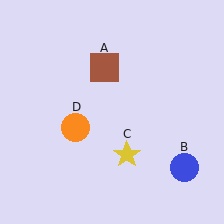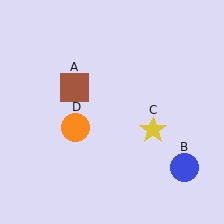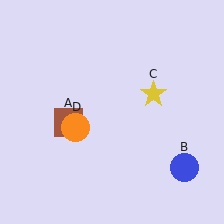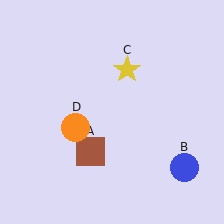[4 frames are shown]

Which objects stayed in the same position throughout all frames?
Blue circle (object B) and orange circle (object D) remained stationary.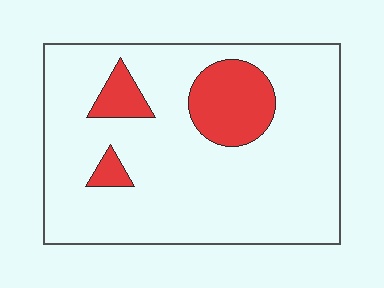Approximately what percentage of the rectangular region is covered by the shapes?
Approximately 15%.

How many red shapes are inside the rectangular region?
3.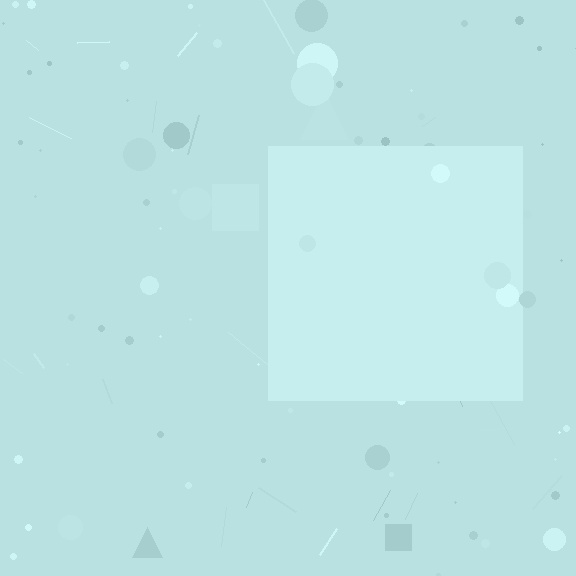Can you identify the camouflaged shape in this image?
The camouflaged shape is a square.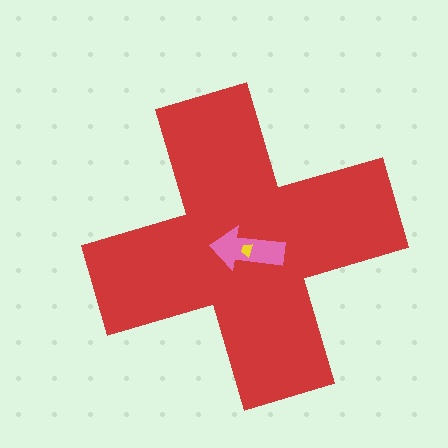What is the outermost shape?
The red cross.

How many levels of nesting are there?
3.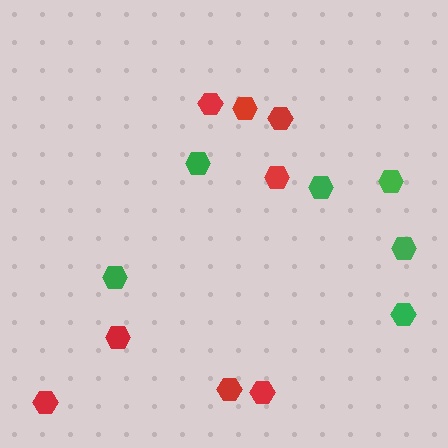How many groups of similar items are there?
There are 2 groups: one group of red hexagons (8) and one group of green hexagons (6).